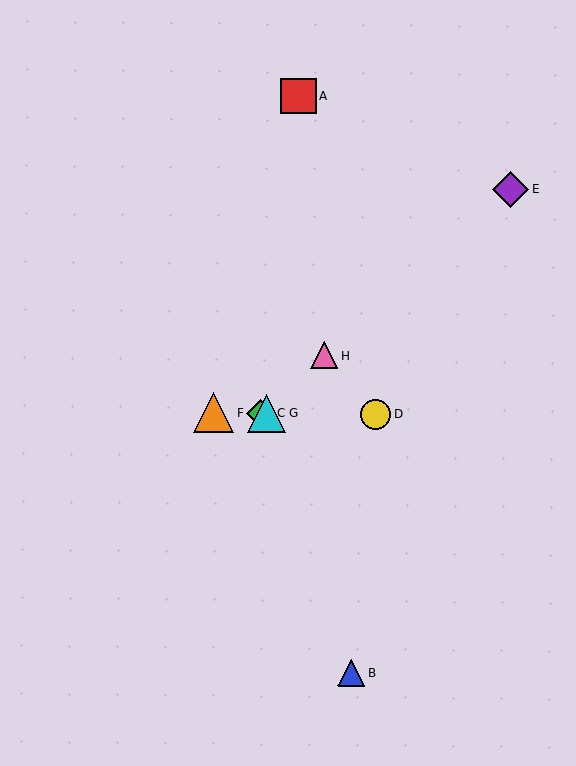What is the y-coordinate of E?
Object E is at y≈190.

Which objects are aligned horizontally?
Objects C, D, F, G are aligned horizontally.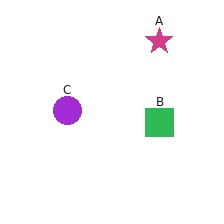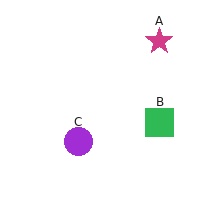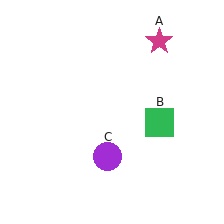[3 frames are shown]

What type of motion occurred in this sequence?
The purple circle (object C) rotated counterclockwise around the center of the scene.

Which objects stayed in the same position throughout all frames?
Magenta star (object A) and green square (object B) remained stationary.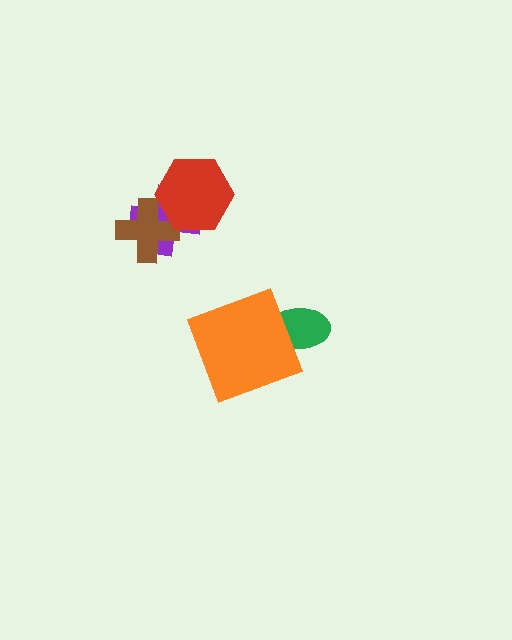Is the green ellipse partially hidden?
Yes, it is partially covered by another shape.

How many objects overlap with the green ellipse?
1 object overlaps with the green ellipse.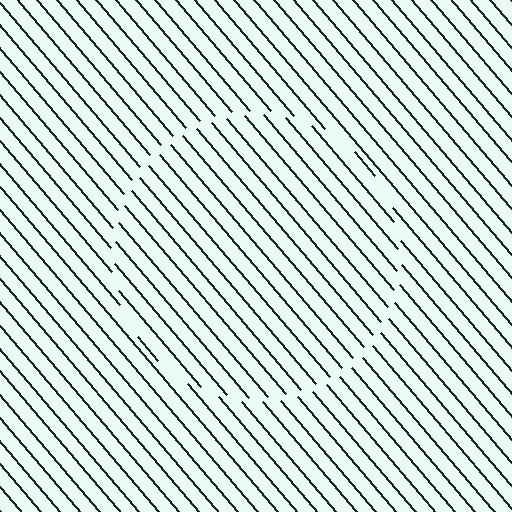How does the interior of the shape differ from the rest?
The interior of the shape contains the same grating, shifted by half a period — the contour is defined by the phase discontinuity where line-ends from the inner and outer gratings abut.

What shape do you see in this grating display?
An illusory circle. The interior of the shape contains the same grating, shifted by half a period — the contour is defined by the phase discontinuity where line-ends from the inner and outer gratings abut.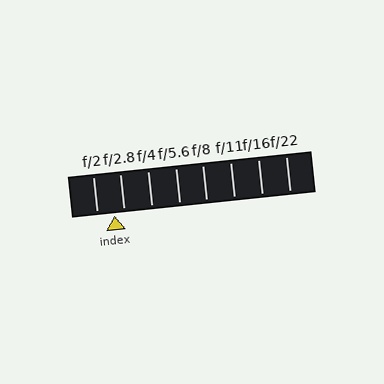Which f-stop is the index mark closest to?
The index mark is closest to f/2.8.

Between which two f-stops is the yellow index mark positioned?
The index mark is between f/2 and f/2.8.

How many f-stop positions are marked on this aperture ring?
There are 8 f-stop positions marked.